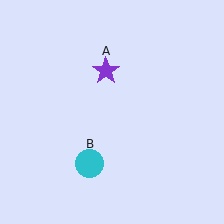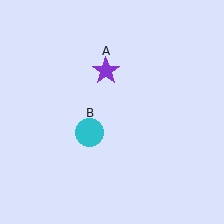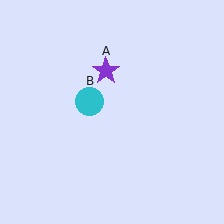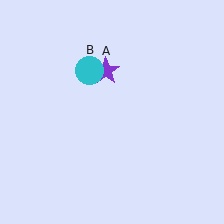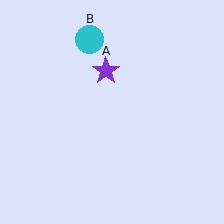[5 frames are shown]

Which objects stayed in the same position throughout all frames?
Purple star (object A) remained stationary.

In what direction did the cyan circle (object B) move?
The cyan circle (object B) moved up.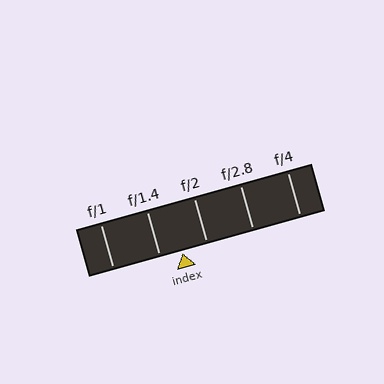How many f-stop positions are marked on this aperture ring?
There are 5 f-stop positions marked.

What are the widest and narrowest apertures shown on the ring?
The widest aperture shown is f/1 and the narrowest is f/4.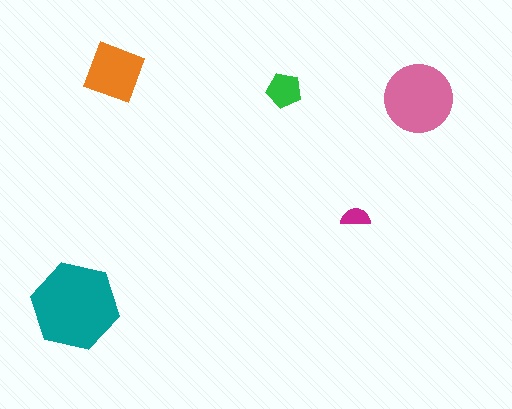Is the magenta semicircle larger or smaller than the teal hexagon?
Smaller.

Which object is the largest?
The teal hexagon.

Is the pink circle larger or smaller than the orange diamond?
Larger.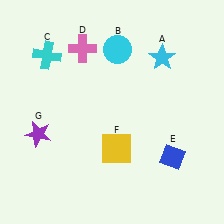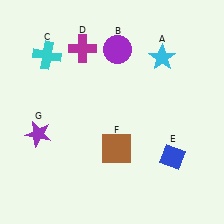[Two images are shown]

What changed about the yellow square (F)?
In Image 1, F is yellow. In Image 2, it changed to brown.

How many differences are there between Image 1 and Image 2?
There are 3 differences between the two images.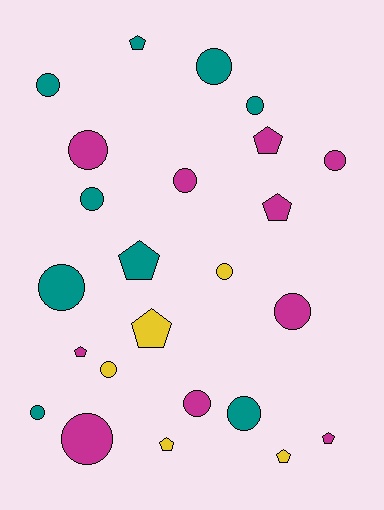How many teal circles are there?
There are 7 teal circles.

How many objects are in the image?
There are 24 objects.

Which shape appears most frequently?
Circle, with 15 objects.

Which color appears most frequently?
Magenta, with 10 objects.